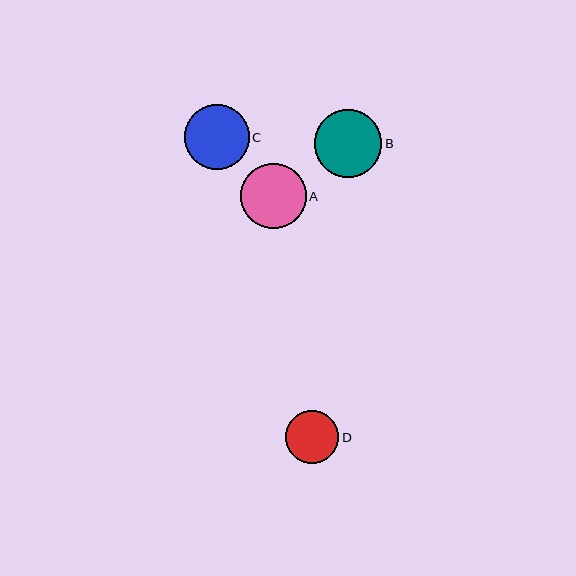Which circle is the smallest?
Circle D is the smallest with a size of approximately 53 pixels.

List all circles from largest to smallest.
From largest to smallest: B, A, C, D.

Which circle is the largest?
Circle B is the largest with a size of approximately 68 pixels.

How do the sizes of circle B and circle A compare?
Circle B and circle A are approximately the same size.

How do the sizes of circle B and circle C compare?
Circle B and circle C are approximately the same size.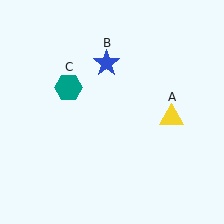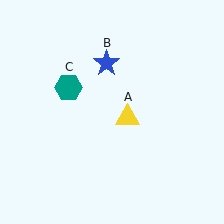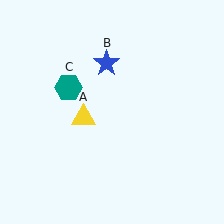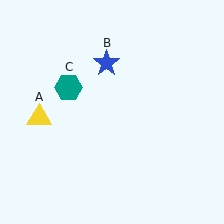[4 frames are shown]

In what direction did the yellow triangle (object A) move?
The yellow triangle (object A) moved left.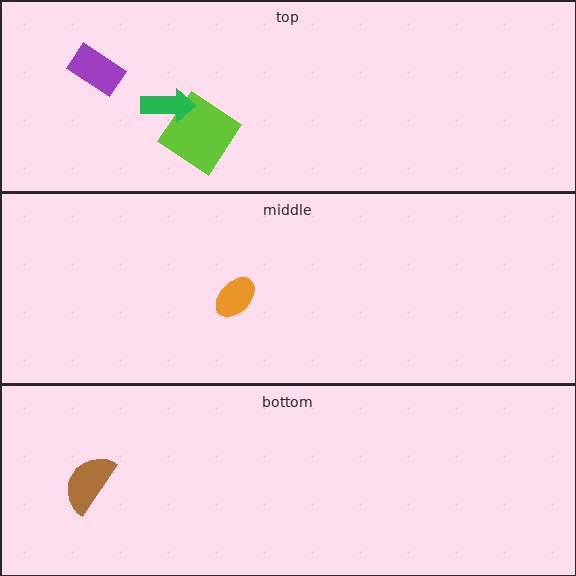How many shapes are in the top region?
3.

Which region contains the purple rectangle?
The top region.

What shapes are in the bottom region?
The brown semicircle.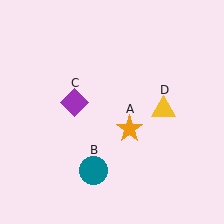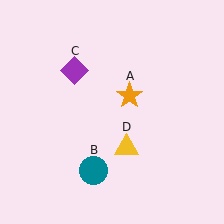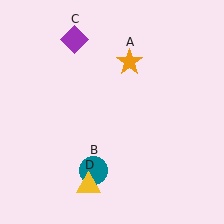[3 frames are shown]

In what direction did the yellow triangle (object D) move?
The yellow triangle (object D) moved down and to the left.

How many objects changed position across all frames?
3 objects changed position: orange star (object A), purple diamond (object C), yellow triangle (object D).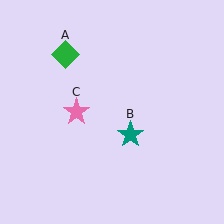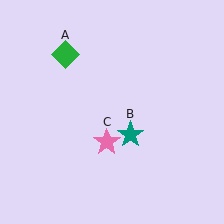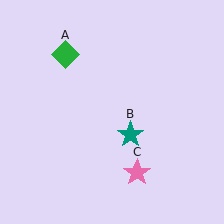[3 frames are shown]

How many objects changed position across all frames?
1 object changed position: pink star (object C).